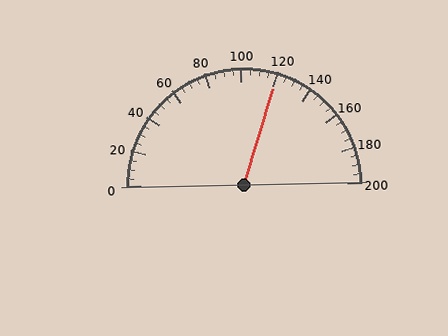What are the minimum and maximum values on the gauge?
The gauge ranges from 0 to 200.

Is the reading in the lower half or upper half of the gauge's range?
The reading is in the upper half of the range (0 to 200).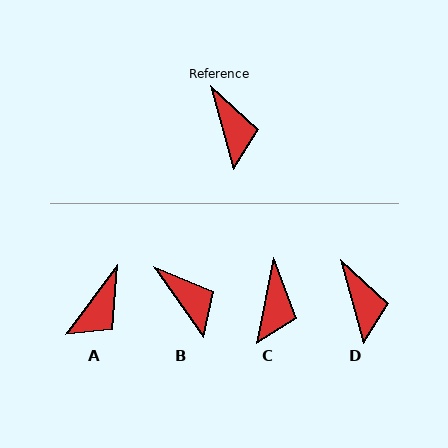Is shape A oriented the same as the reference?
No, it is off by about 52 degrees.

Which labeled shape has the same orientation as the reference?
D.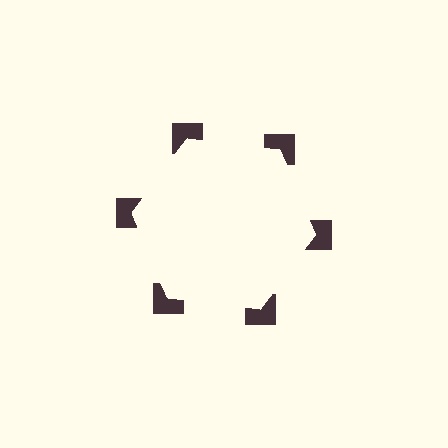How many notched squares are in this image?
There are 6 — one at each vertex of the illusory hexagon.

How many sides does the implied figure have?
6 sides.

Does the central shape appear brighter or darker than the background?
It typically appears slightly brighter than the background, even though no actual brightness change is drawn.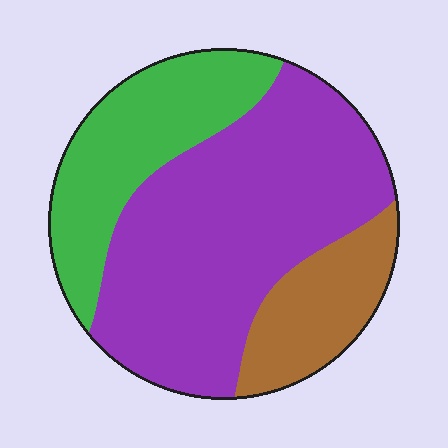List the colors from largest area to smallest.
From largest to smallest: purple, green, brown.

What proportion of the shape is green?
Green takes up between a quarter and a half of the shape.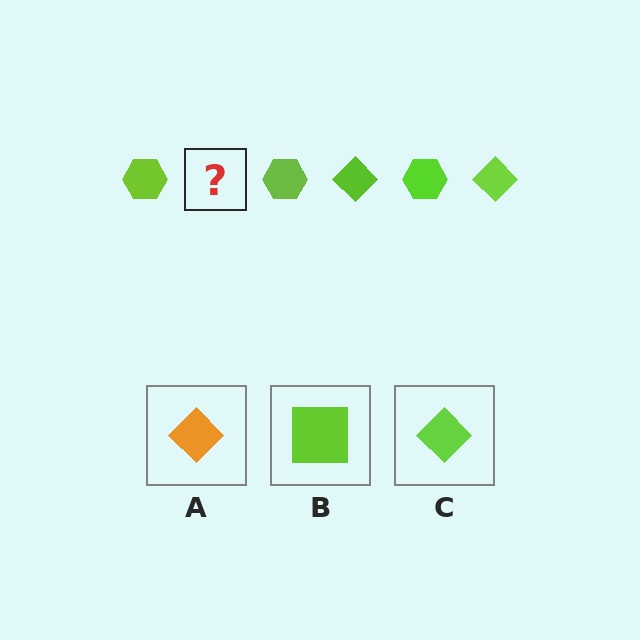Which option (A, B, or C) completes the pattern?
C.